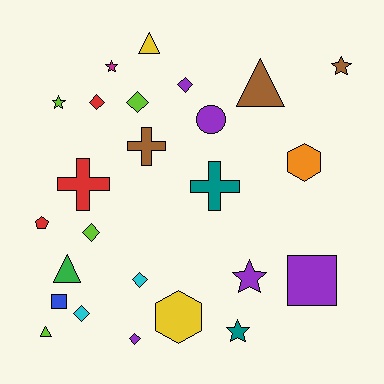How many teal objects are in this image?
There are 2 teal objects.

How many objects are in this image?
There are 25 objects.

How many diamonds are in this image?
There are 7 diamonds.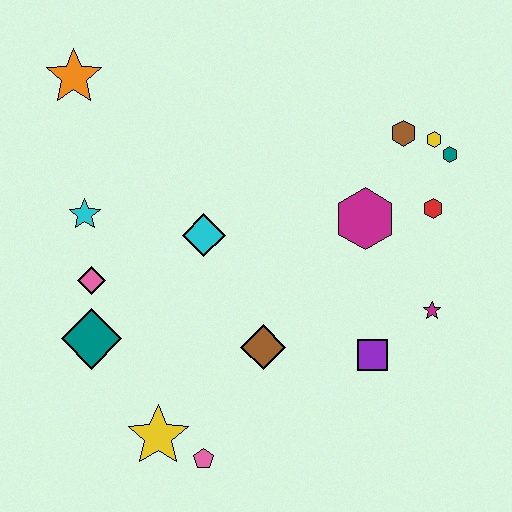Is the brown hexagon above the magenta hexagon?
Yes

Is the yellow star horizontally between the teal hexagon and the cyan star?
Yes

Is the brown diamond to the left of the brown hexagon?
Yes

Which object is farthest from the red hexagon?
The orange star is farthest from the red hexagon.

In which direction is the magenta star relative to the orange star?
The magenta star is to the right of the orange star.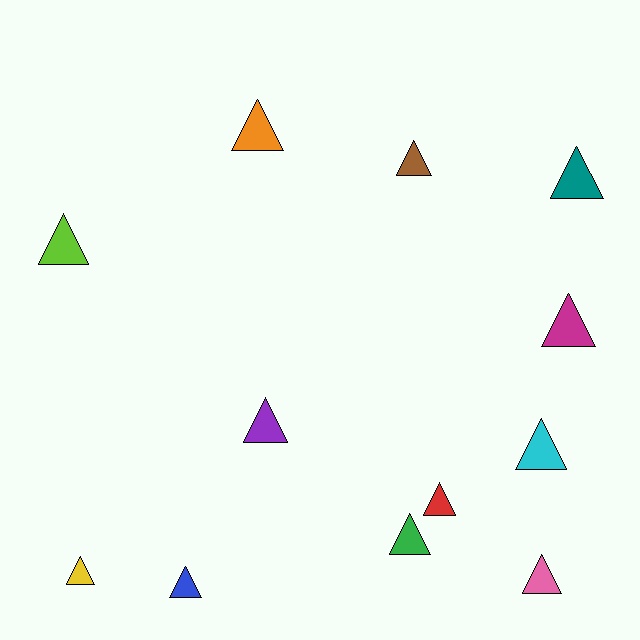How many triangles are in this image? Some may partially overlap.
There are 12 triangles.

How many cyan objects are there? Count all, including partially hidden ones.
There is 1 cyan object.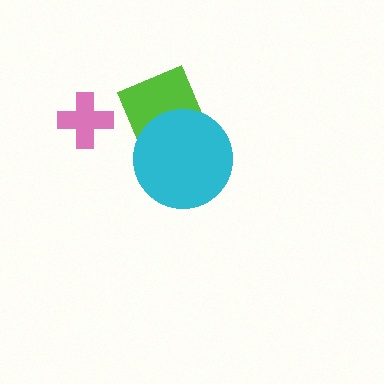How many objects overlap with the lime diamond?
1 object overlaps with the lime diamond.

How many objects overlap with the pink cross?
0 objects overlap with the pink cross.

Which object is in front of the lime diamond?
The cyan circle is in front of the lime diamond.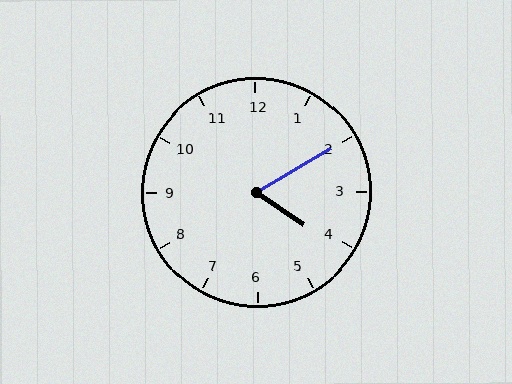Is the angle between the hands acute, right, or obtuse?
It is acute.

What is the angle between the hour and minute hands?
Approximately 65 degrees.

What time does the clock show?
4:10.